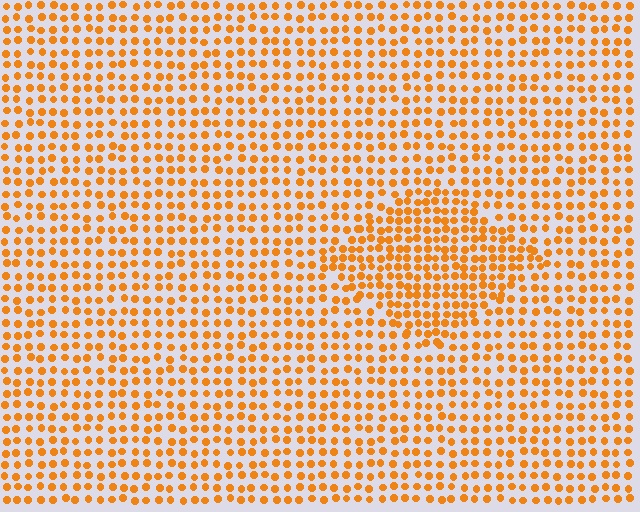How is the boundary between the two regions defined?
The boundary is defined by a change in element density (approximately 1.6x ratio). All elements are the same color, size, and shape.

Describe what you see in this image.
The image contains small orange elements arranged at two different densities. A diamond-shaped region is visible where the elements are more densely packed than the surrounding area.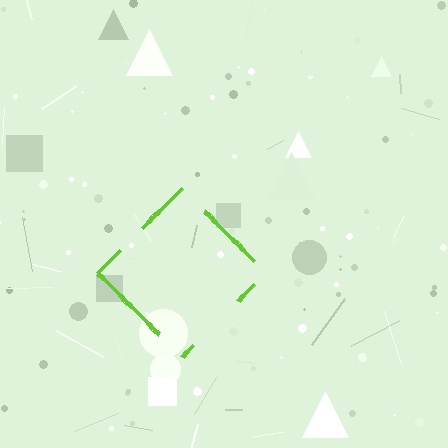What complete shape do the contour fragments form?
The contour fragments form a diamond.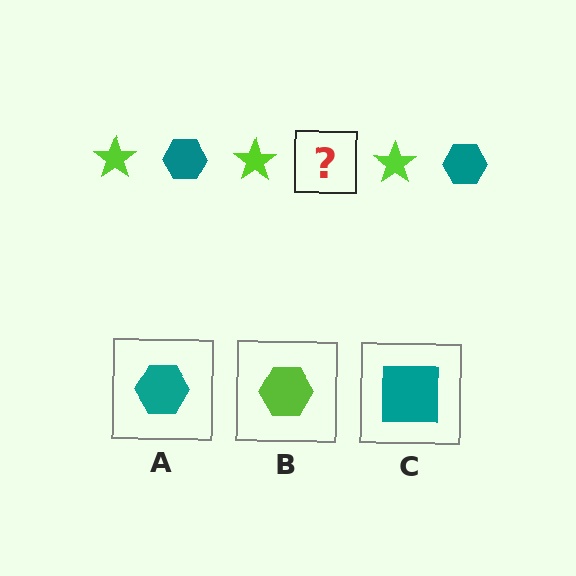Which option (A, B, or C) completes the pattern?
A.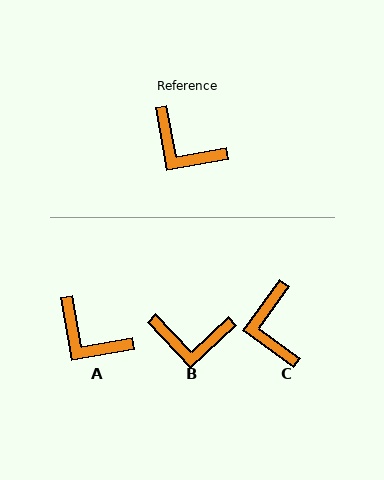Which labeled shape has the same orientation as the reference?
A.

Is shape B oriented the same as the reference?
No, it is off by about 33 degrees.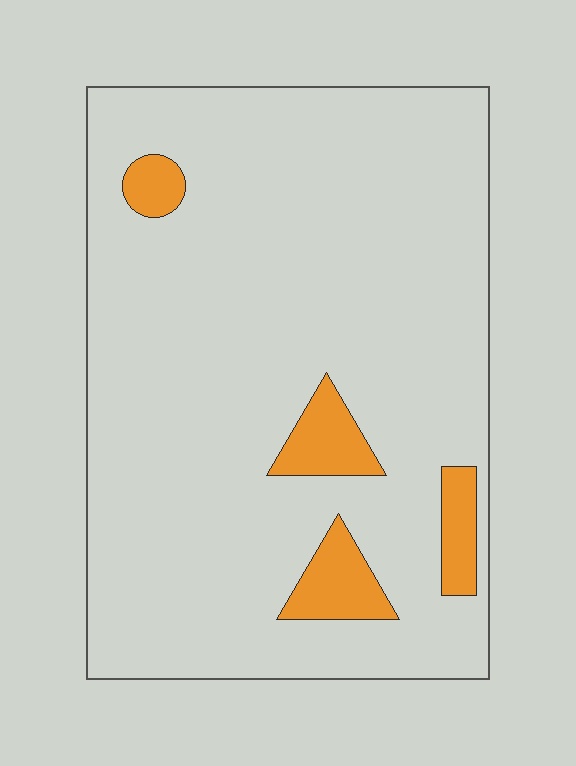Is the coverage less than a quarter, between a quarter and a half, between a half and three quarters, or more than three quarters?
Less than a quarter.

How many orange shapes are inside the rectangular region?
4.